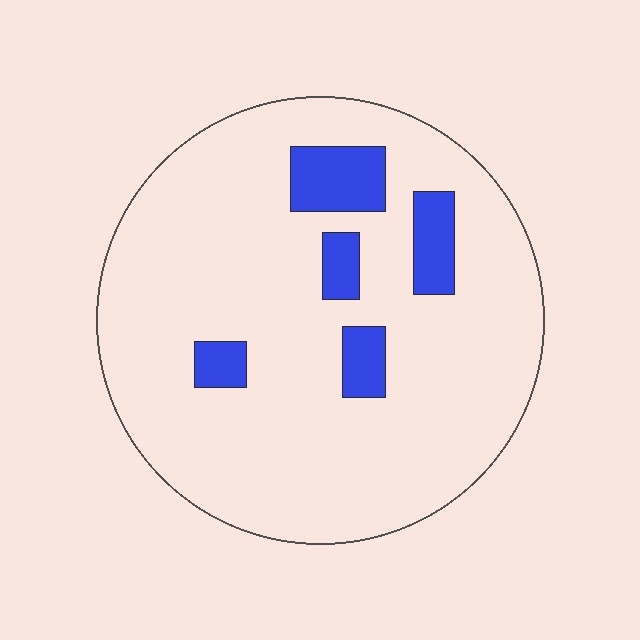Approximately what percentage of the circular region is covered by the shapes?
Approximately 10%.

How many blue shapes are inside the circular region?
5.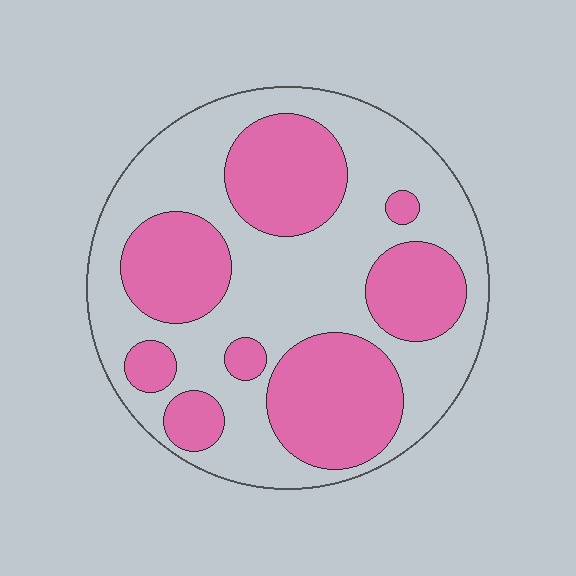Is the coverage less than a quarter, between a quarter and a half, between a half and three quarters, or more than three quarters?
Between a quarter and a half.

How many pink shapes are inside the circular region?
8.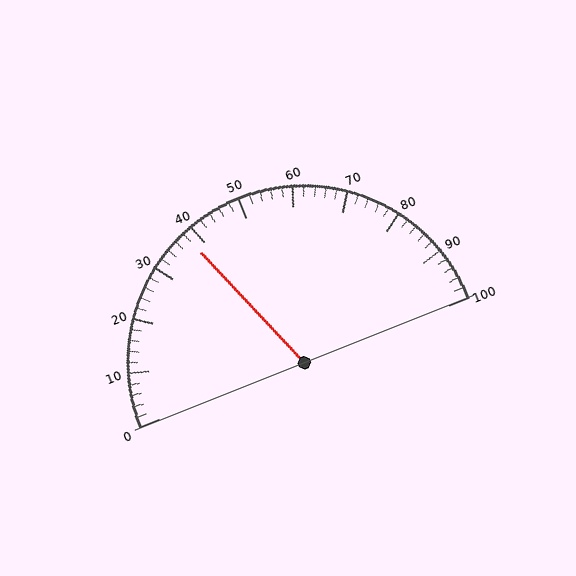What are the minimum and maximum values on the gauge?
The gauge ranges from 0 to 100.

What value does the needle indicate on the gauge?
The needle indicates approximately 38.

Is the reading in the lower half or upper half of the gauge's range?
The reading is in the lower half of the range (0 to 100).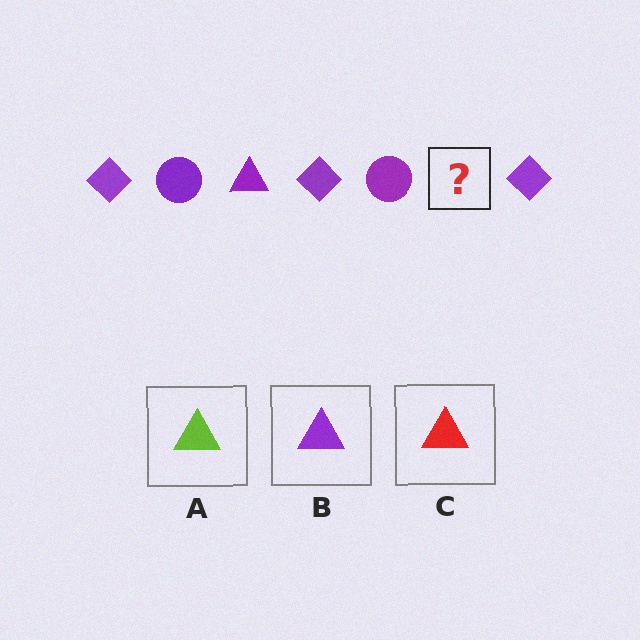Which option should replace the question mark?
Option B.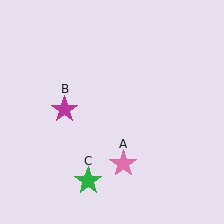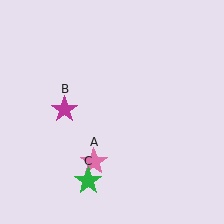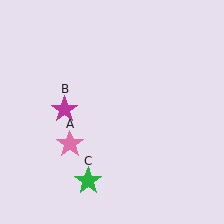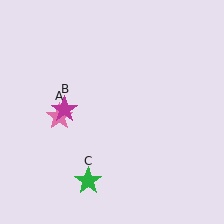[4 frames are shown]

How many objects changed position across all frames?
1 object changed position: pink star (object A).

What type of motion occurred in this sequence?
The pink star (object A) rotated clockwise around the center of the scene.